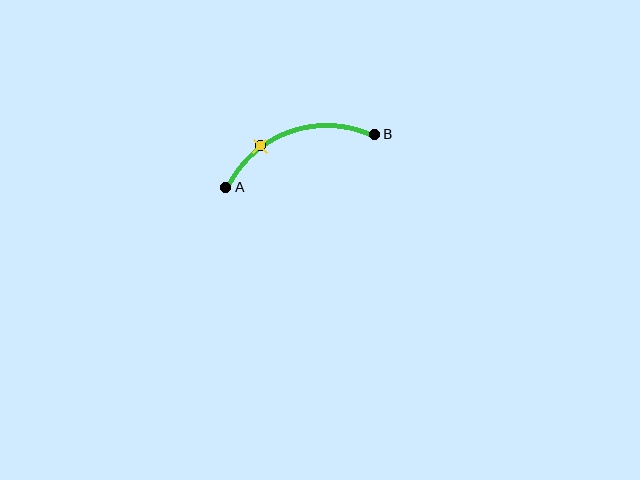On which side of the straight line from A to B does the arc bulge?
The arc bulges above the straight line connecting A and B.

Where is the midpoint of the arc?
The arc midpoint is the point on the curve farthest from the straight line joining A and B. It sits above that line.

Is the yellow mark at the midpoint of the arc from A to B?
No. The yellow mark lies on the arc but is closer to endpoint A. The arc midpoint would be at the point on the curve equidistant along the arc from both A and B.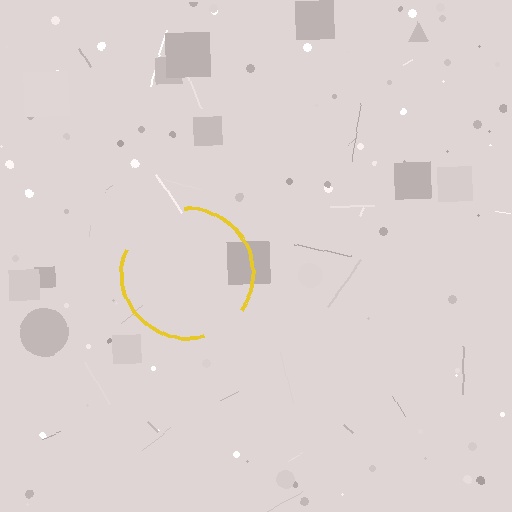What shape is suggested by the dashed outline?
The dashed outline suggests a circle.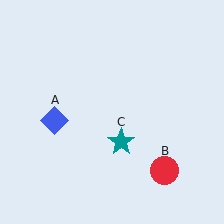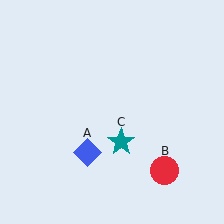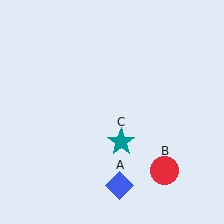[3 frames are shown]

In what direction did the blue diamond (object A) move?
The blue diamond (object A) moved down and to the right.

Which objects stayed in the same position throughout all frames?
Red circle (object B) and teal star (object C) remained stationary.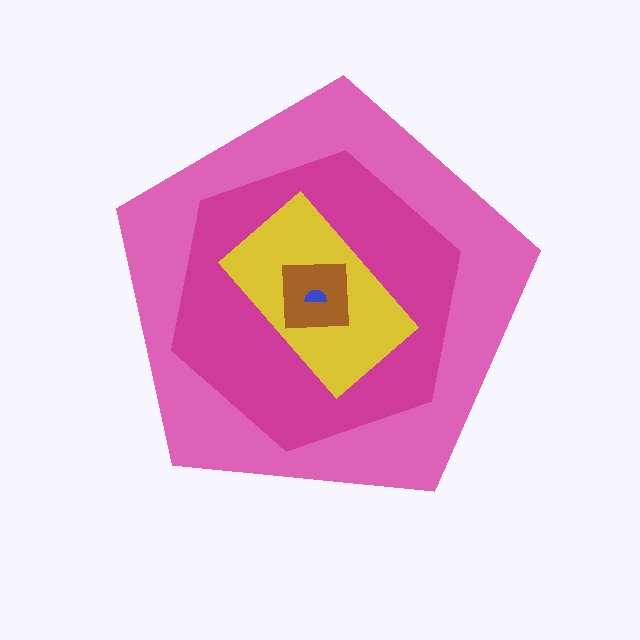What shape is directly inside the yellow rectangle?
The brown square.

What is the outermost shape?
The pink pentagon.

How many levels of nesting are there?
5.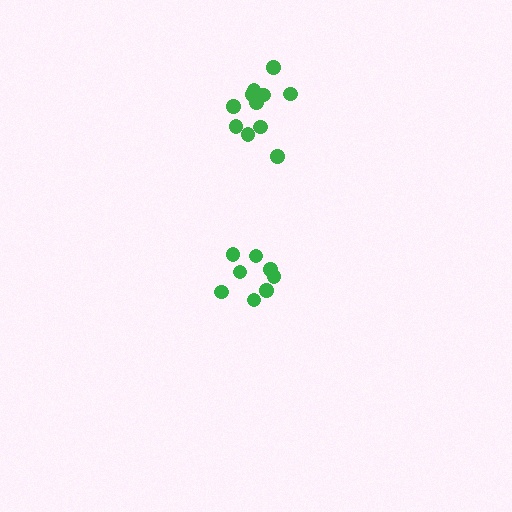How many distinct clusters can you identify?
There are 2 distinct clusters.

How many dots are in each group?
Group 1: 8 dots, Group 2: 11 dots (19 total).